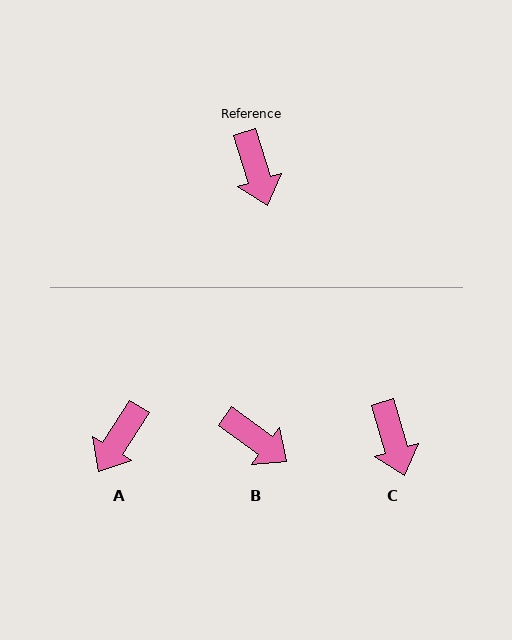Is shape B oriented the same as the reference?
No, it is off by about 37 degrees.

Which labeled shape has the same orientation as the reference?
C.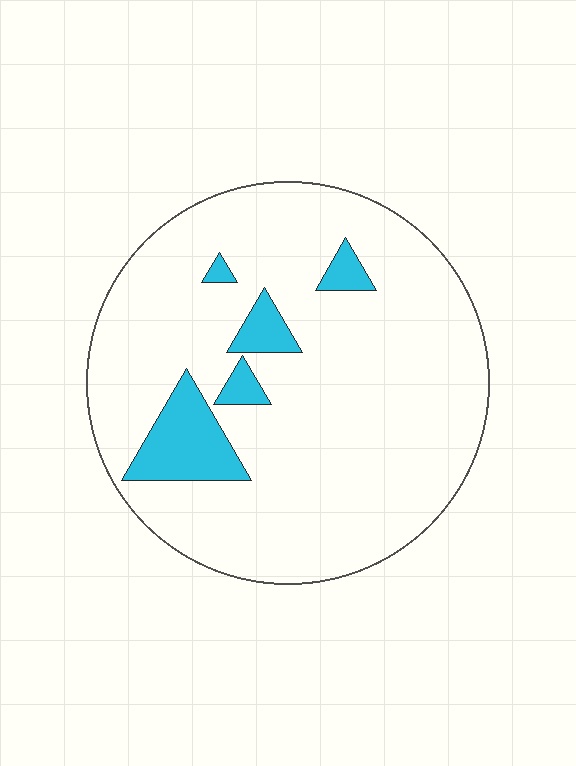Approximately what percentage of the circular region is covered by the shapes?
Approximately 10%.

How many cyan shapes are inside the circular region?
5.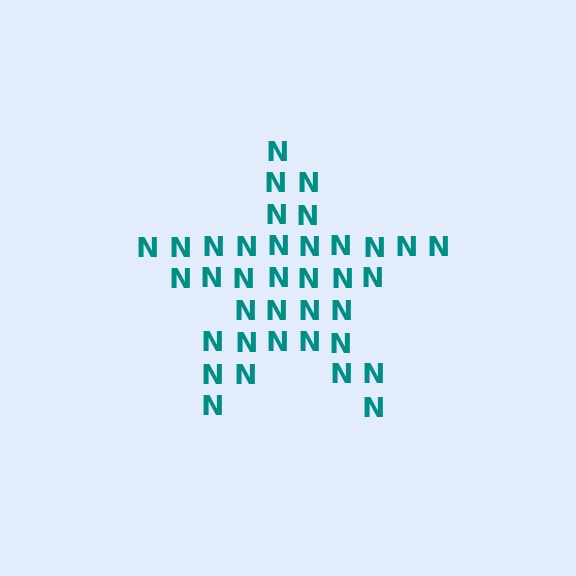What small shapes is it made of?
It is made of small letter N's.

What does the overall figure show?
The overall figure shows a star.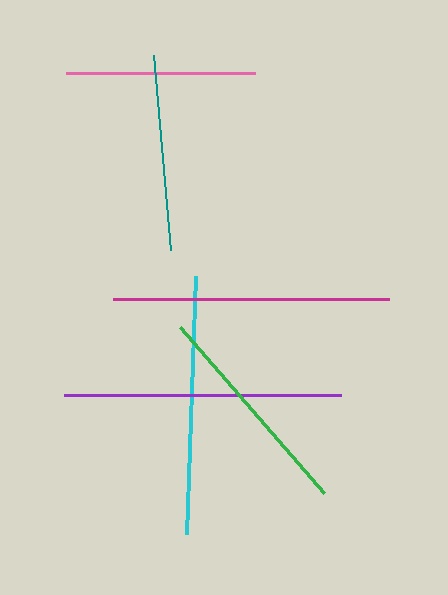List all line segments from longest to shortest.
From longest to shortest: purple, magenta, cyan, green, teal, pink.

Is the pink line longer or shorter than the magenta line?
The magenta line is longer than the pink line.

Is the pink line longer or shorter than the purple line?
The purple line is longer than the pink line.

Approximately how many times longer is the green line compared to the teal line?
The green line is approximately 1.1 times the length of the teal line.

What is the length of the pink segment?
The pink segment is approximately 189 pixels long.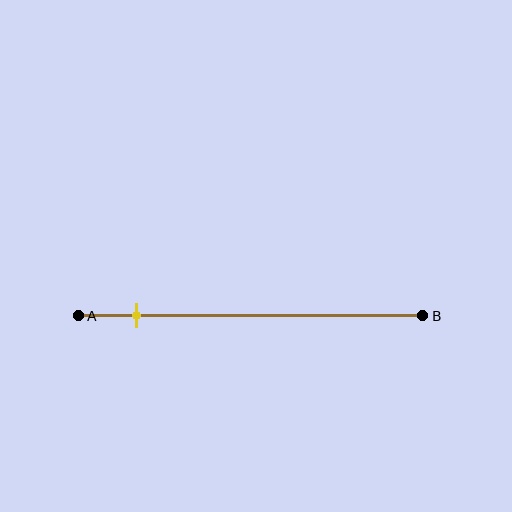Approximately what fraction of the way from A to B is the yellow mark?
The yellow mark is approximately 15% of the way from A to B.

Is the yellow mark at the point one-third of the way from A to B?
No, the mark is at about 15% from A, not at the 33% one-third point.